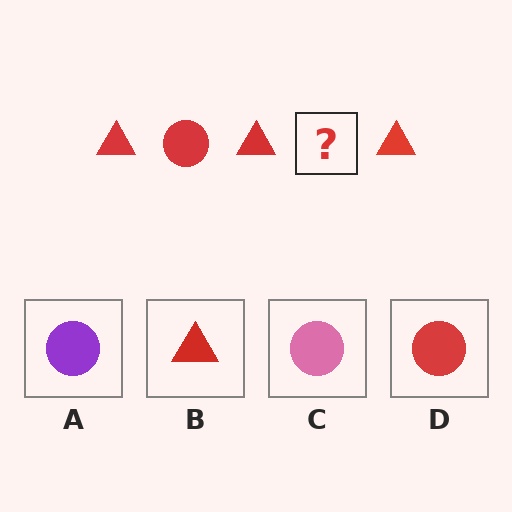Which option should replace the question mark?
Option D.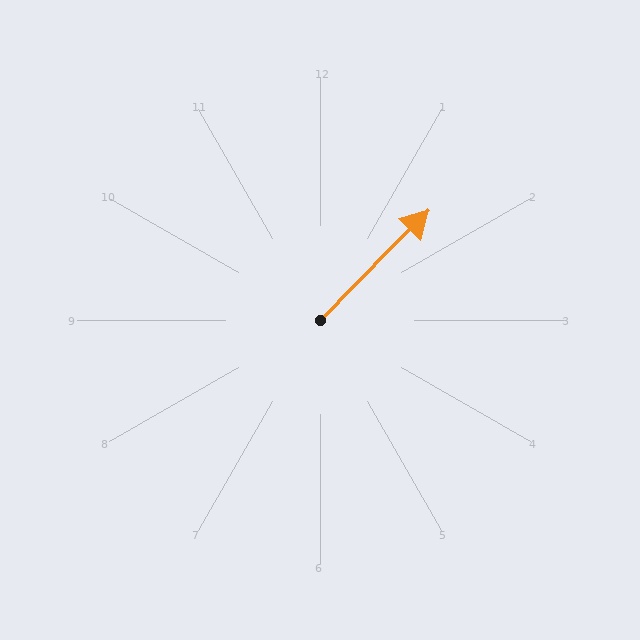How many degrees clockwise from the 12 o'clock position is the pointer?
Approximately 45 degrees.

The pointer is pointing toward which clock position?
Roughly 1 o'clock.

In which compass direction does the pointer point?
Northeast.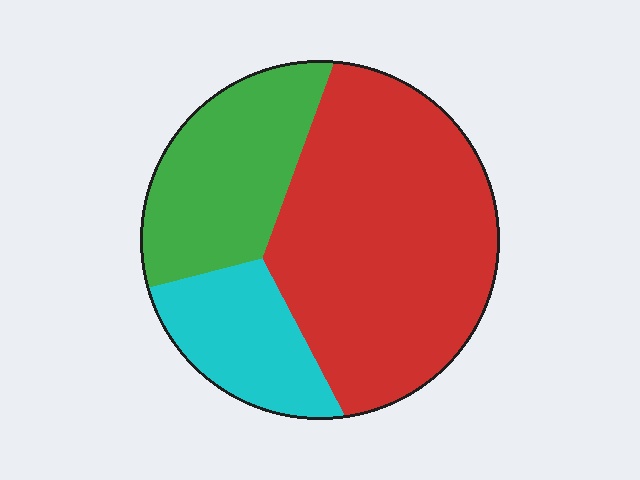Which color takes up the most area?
Red, at roughly 55%.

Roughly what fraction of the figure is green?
Green takes up about one quarter (1/4) of the figure.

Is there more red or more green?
Red.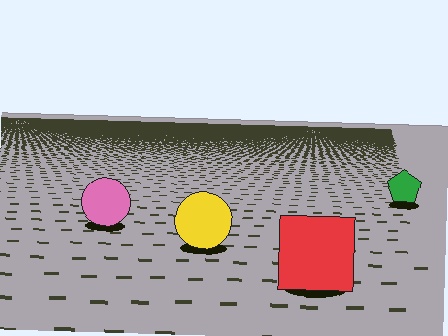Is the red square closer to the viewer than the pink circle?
Yes. The red square is closer — you can tell from the texture gradient: the ground texture is coarser near it.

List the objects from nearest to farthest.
From nearest to farthest: the red square, the yellow circle, the pink circle, the green pentagon.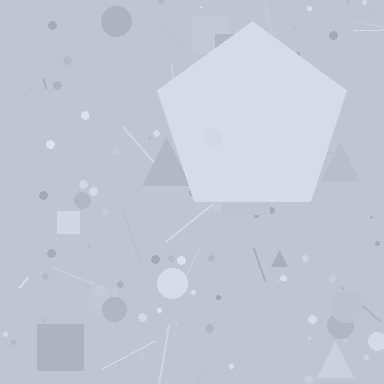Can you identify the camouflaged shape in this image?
The camouflaged shape is a pentagon.